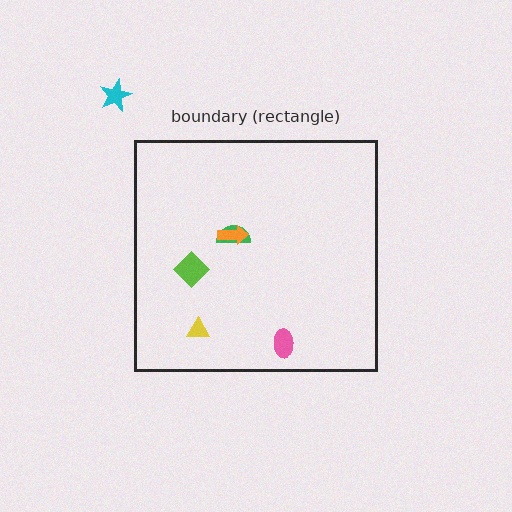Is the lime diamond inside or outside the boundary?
Inside.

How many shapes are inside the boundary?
5 inside, 1 outside.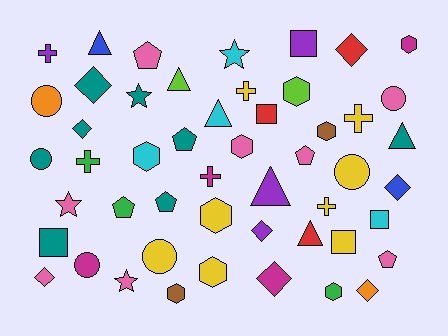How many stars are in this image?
There are 4 stars.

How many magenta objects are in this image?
There are 4 magenta objects.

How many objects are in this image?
There are 50 objects.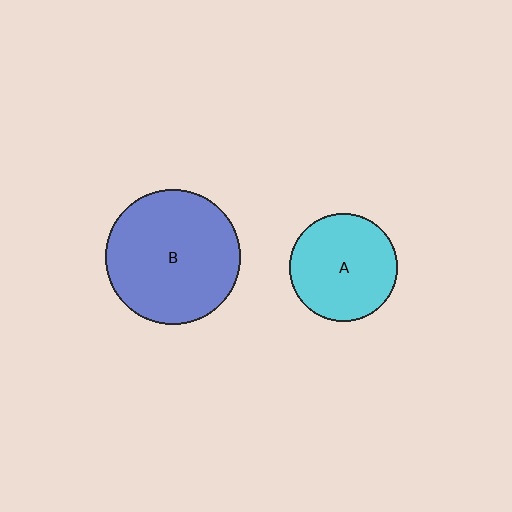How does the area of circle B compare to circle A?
Approximately 1.6 times.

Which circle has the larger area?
Circle B (blue).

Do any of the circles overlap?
No, none of the circles overlap.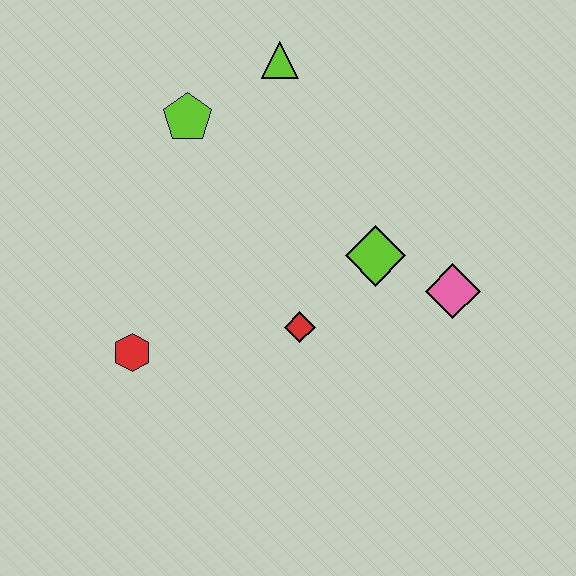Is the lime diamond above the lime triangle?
No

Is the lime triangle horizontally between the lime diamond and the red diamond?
No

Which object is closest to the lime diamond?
The pink diamond is closest to the lime diamond.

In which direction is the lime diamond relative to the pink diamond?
The lime diamond is to the left of the pink diamond.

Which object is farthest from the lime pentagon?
The pink diamond is farthest from the lime pentagon.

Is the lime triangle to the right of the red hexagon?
Yes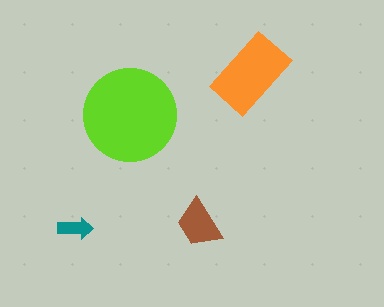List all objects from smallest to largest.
The teal arrow, the brown trapezoid, the orange rectangle, the lime circle.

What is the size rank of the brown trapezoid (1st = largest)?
3rd.